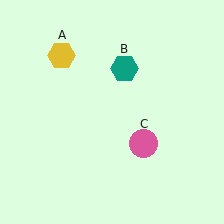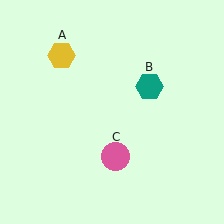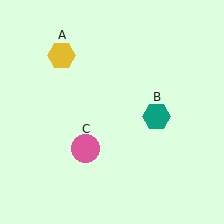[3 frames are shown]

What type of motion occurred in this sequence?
The teal hexagon (object B), pink circle (object C) rotated clockwise around the center of the scene.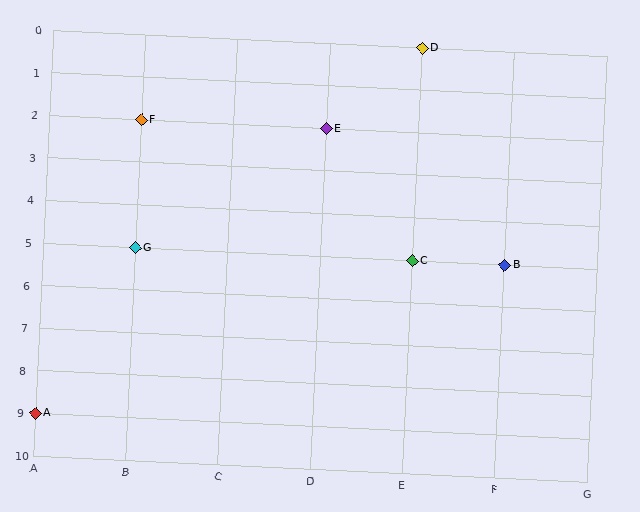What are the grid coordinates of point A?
Point A is at grid coordinates (A, 9).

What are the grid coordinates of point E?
Point E is at grid coordinates (D, 2).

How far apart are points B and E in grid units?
Points B and E are 2 columns and 3 rows apart (about 3.6 grid units diagonally).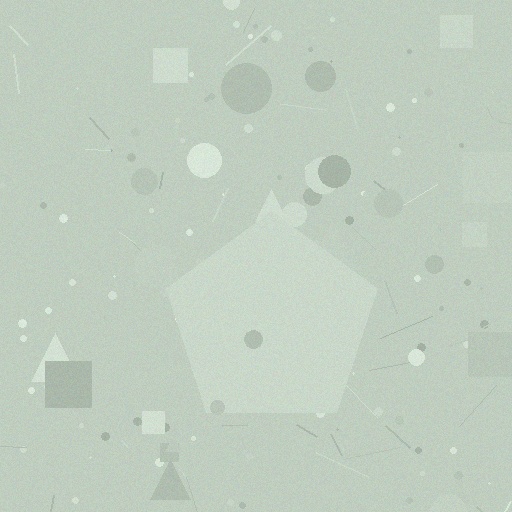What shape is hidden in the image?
A pentagon is hidden in the image.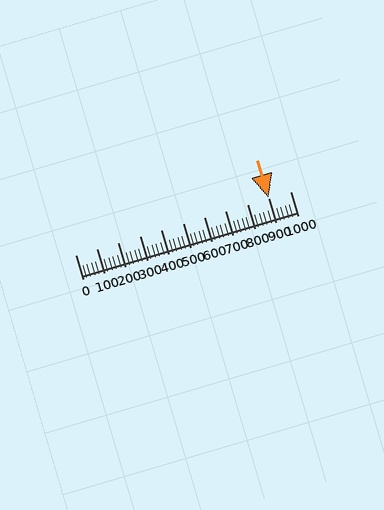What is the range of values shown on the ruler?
The ruler shows values from 0 to 1000.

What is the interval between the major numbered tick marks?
The major tick marks are spaced 100 units apart.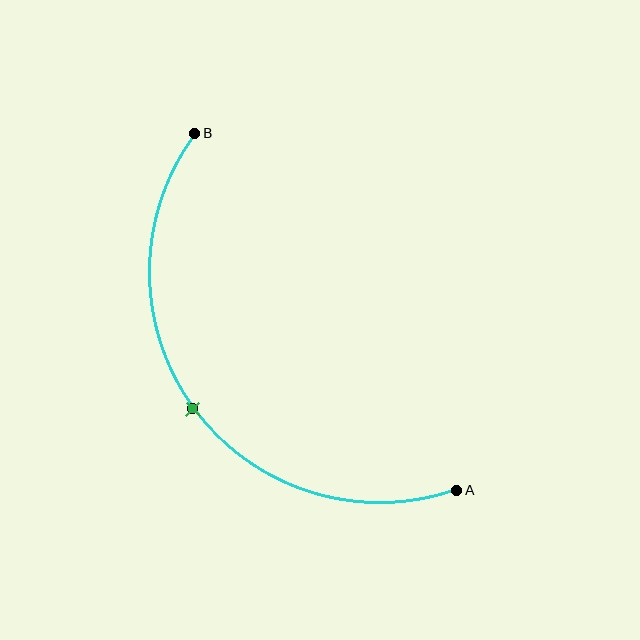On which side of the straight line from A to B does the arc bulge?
The arc bulges below and to the left of the straight line connecting A and B.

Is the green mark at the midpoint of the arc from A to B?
Yes. The green mark lies on the arc at equal arc-length from both A and B — it is the arc midpoint.